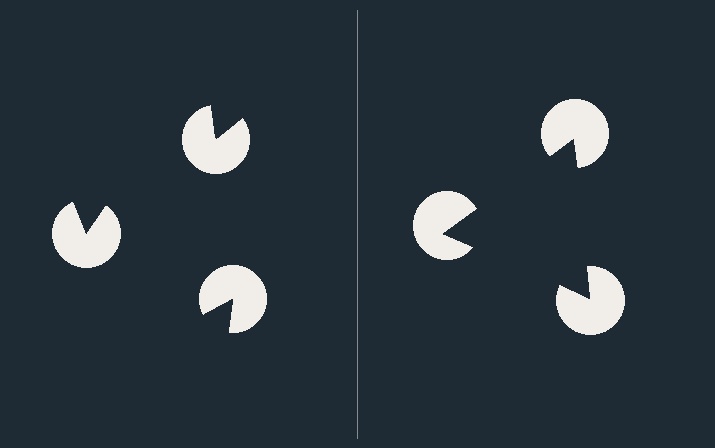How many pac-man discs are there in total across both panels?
6 — 3 on each side.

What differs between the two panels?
The pac-man discs are positioned identically on both sides; only the wedge orientations differ. On the right they align to a triangle; on the left they are misaligned.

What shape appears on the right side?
An illusory triangle.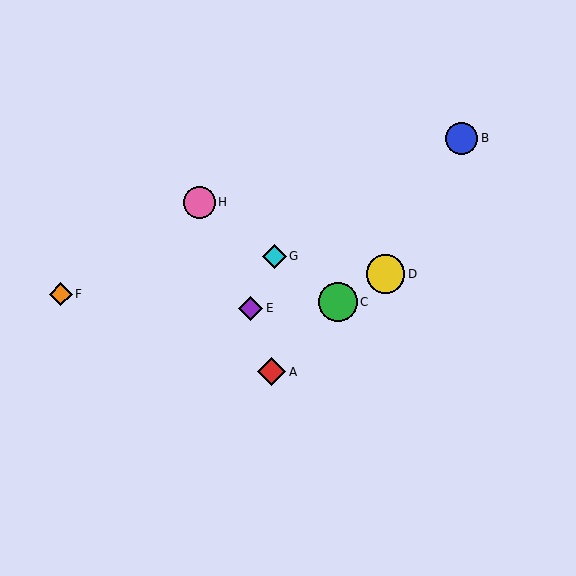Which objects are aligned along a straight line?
Objects C, G, H are aligned along a straight line.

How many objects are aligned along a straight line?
3 objects (C, G, H) are aligned along a straight line.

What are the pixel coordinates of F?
Object F is at (61, 294).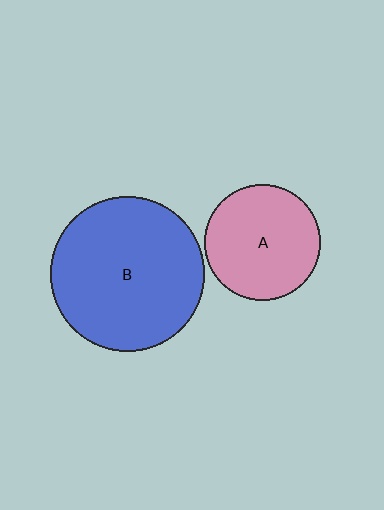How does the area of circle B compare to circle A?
Approximately 1.8 times.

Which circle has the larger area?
Circle B (blue).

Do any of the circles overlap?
No, none of the circles overlap.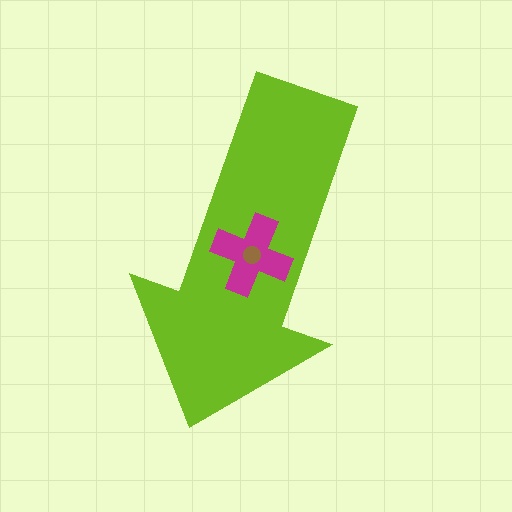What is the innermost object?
The brown circle.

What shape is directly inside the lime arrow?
The magenta cross.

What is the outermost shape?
The lime arrow.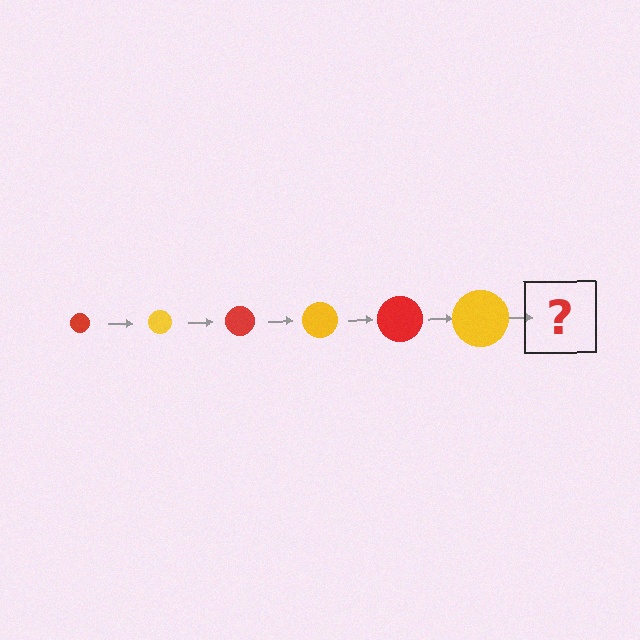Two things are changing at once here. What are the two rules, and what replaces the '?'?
The two rules are that the circle grows larger each step and the color cycles through red and yellow. The '?' should be a red circle, larger than the previous one.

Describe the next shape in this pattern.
It should be a red circle, larger than the previous one.